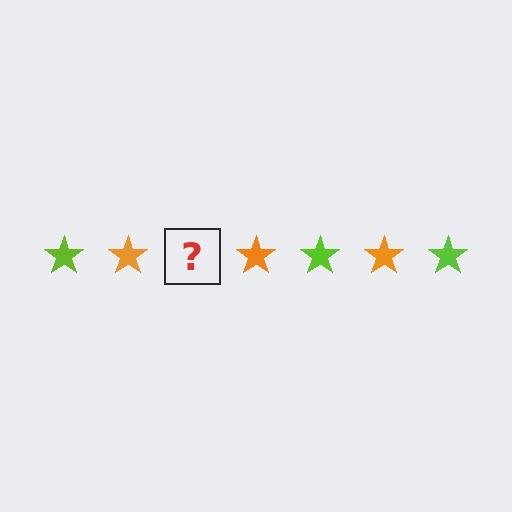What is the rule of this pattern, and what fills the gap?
The rule is that the pattern cycles through lime, orange stars. The gap should be filled with a lime star.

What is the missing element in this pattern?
The missing element is a lime star.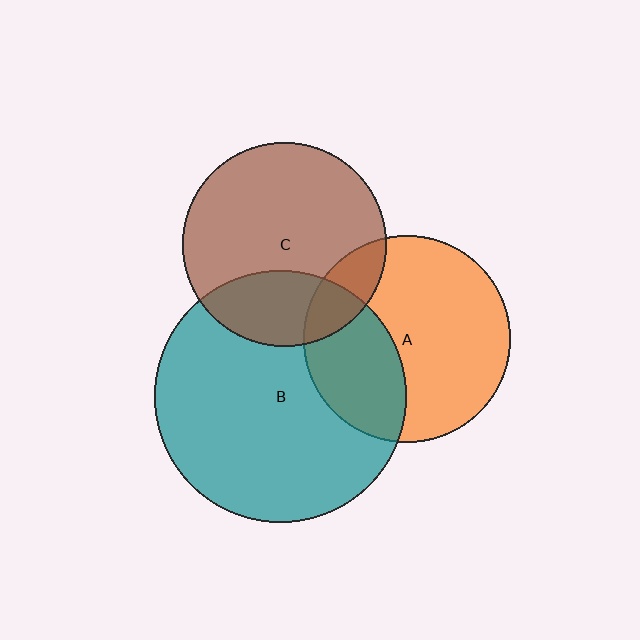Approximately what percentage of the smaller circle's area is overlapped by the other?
Approximately 25%.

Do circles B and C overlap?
Yes.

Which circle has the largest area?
Circle B (teal).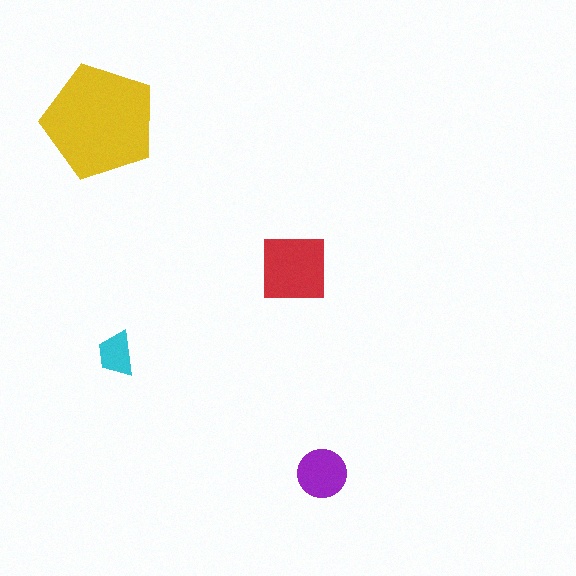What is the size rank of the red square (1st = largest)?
2nd.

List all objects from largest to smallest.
The yellow pentagon, the red square, the purple circle, the cyan trapezoid.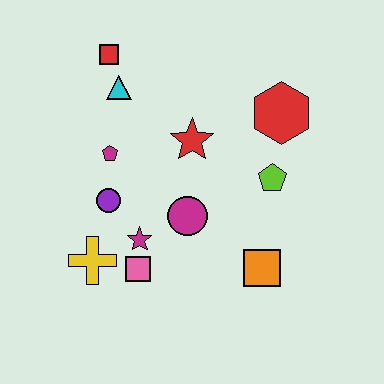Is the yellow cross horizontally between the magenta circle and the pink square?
No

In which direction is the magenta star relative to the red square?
The magenta star is below the red square.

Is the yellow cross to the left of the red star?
Yes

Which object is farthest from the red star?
The yellow cross is farthest from the red star.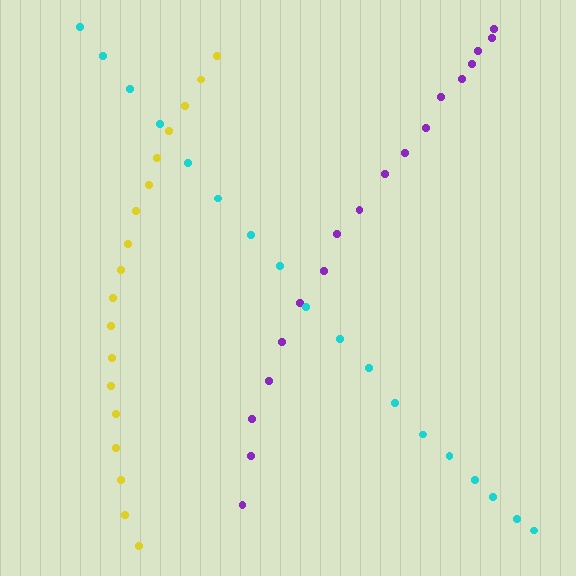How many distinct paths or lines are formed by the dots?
There are 3 distinct paths.